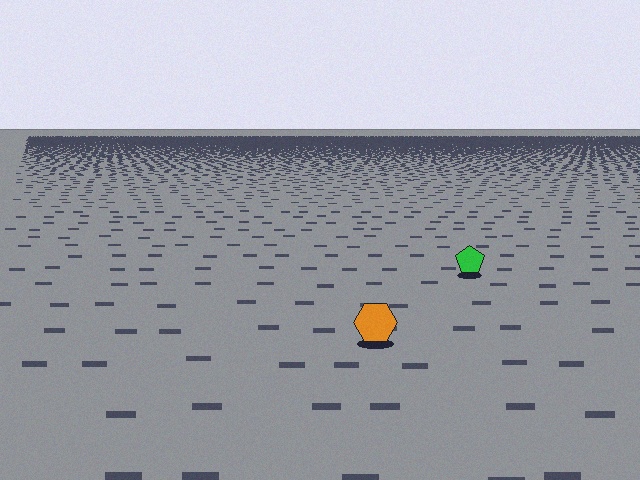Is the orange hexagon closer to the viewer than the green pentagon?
Yes. The orange hexagon is closer — you can tell from the texture gradient: the ground texture is coarser near it.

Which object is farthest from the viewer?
The green pentagon is farthest from the viewer. It appears smaller and the ground texture around it is denser.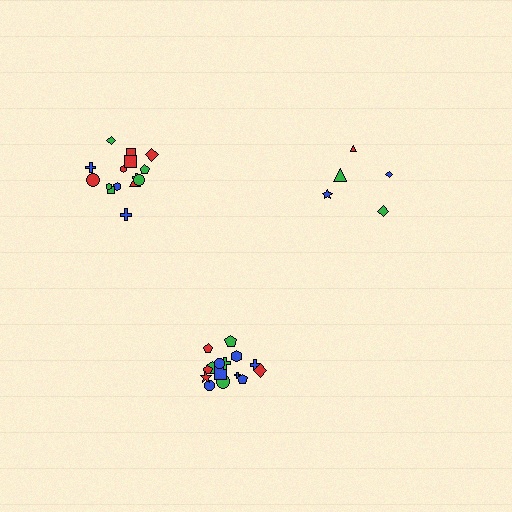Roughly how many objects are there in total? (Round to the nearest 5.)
Roughly 35 objects in total.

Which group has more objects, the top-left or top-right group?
The top-left group.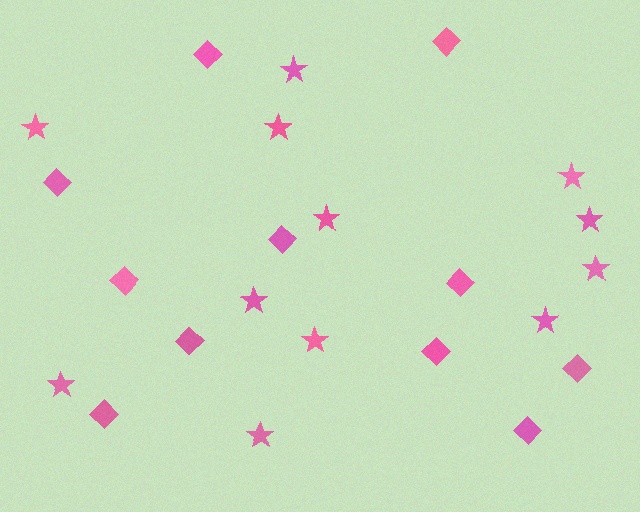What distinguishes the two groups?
There are 2 groups: one group of diamonds (11) and one group of stars (12).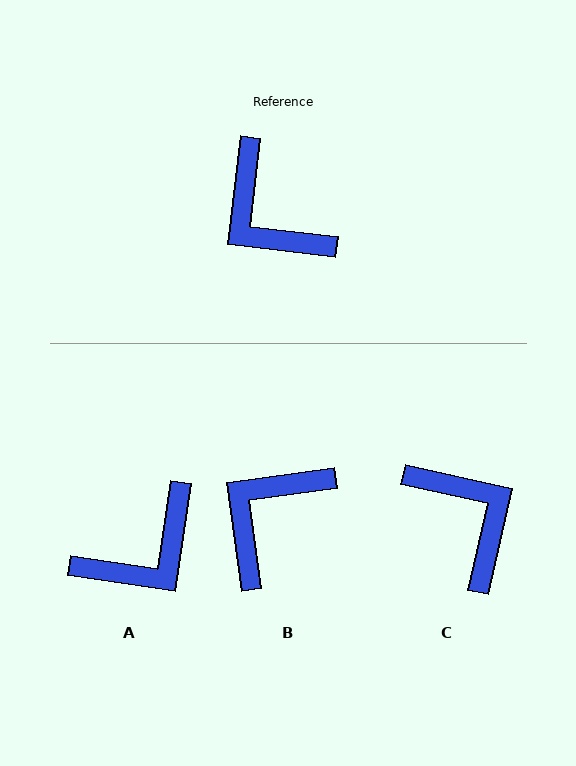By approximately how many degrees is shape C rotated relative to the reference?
Approximately 174 degrees counter-clockwise.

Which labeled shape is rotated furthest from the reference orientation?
C, about 174 degrees away.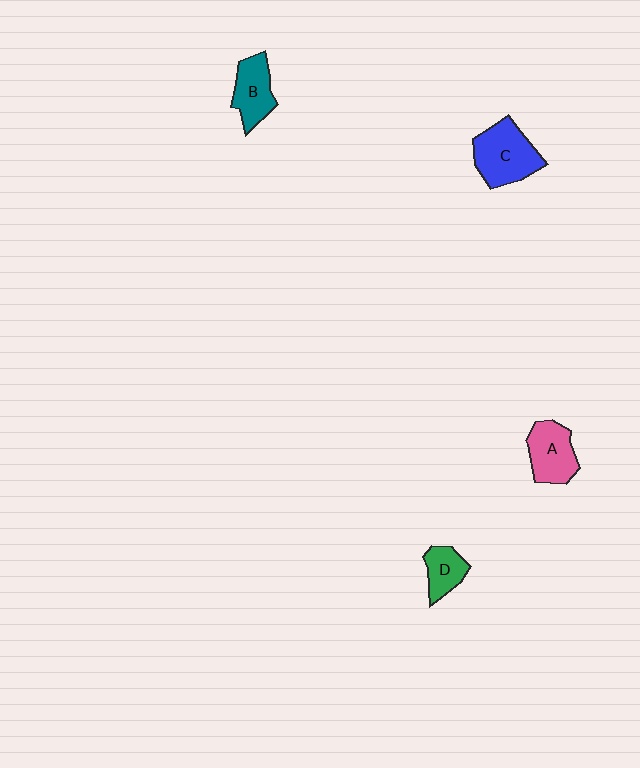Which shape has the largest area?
Shape C (blue).